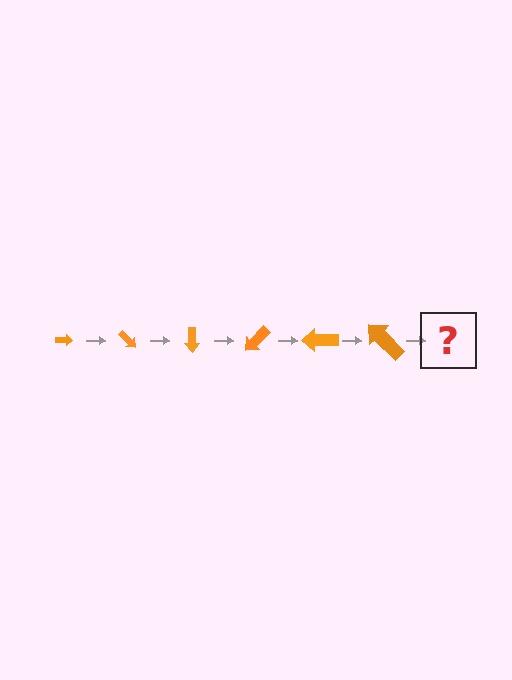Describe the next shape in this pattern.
It should be an arrow, larger than the previous one and rotated 270 degrees from the start.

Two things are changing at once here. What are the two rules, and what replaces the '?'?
The two rules are that the arrow grows larger each step and it rotates 45 degrees each step. The '?' should be an arrow, larger than the previous one and rotated 270 degrees from the start.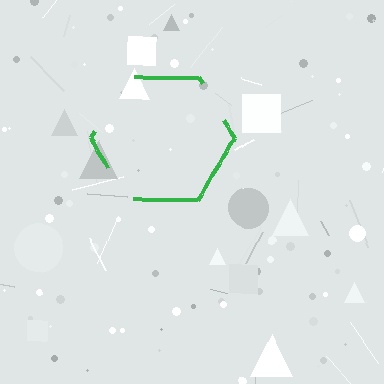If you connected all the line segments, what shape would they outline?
They would outline a hexagon.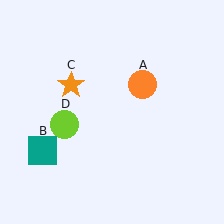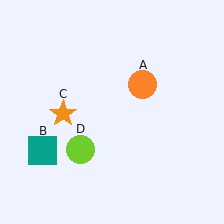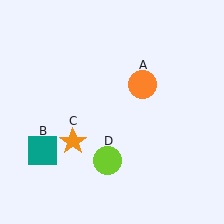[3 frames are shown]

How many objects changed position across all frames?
2 objects changed position: orange star (object C), lime circle (object D).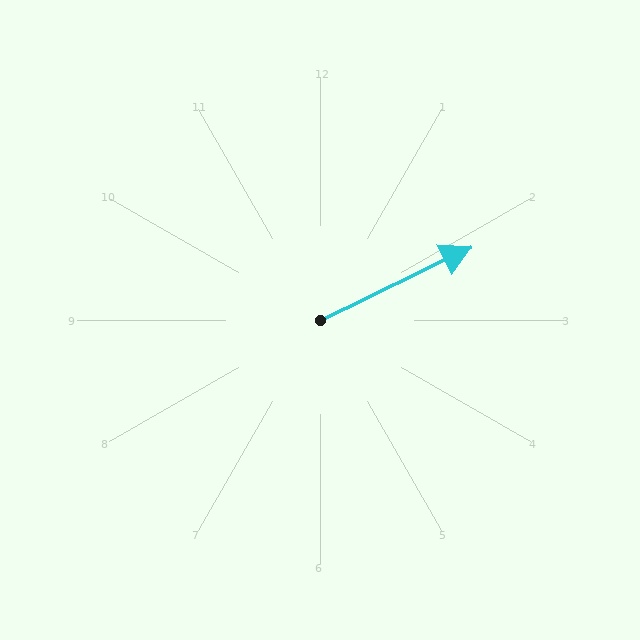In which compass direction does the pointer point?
Northeast.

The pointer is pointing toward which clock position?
Roughly 2 o'clock.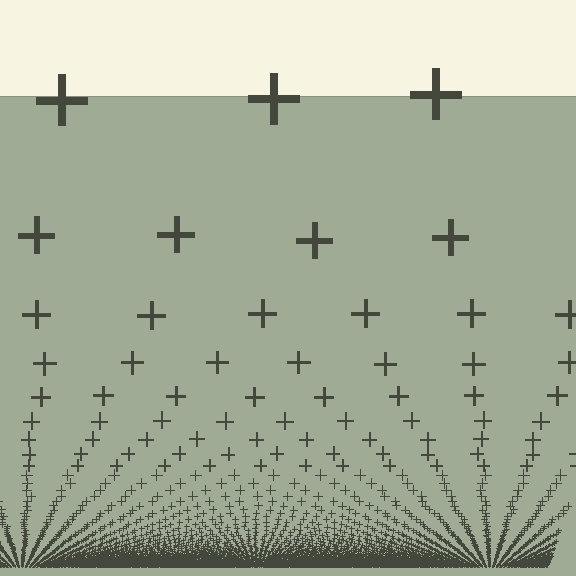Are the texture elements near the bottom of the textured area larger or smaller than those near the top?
Smaller. The gradient is inverted — elements near the bottom are smaller and denser.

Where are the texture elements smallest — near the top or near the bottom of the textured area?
Near the bottom.